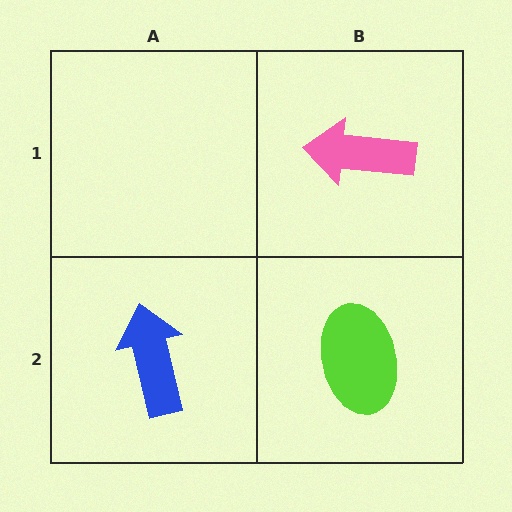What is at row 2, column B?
A lime ellipse.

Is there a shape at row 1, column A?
No, that cell is empty.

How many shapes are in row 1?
1 shape.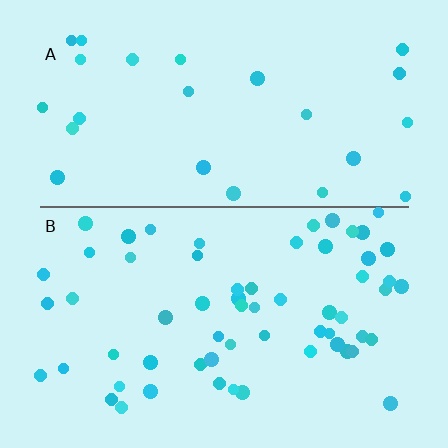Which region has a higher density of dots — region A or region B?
B (the bottom).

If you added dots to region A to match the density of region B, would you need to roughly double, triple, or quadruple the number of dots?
Approximately double.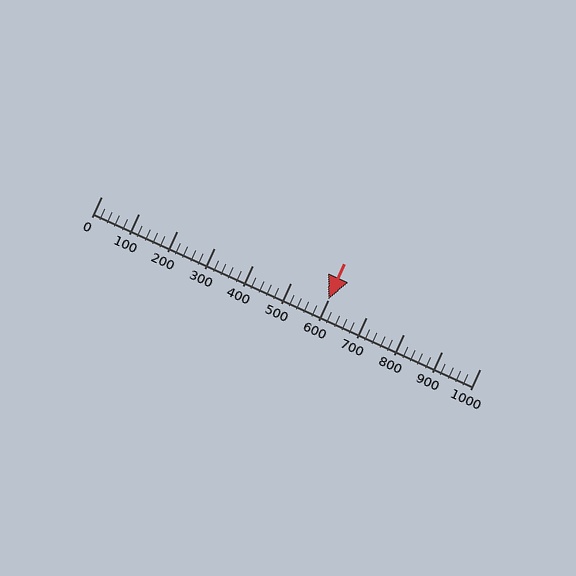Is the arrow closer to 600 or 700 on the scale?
The arrow is closer to 600.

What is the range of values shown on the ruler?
The ruler shows values from 0 to 1000.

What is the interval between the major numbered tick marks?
The major tick marks are spaced 100 units apart.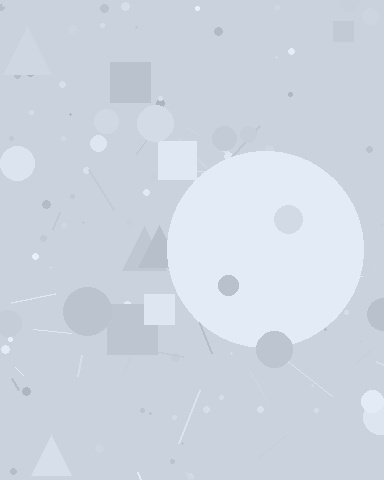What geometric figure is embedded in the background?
A circle is embedded in the background.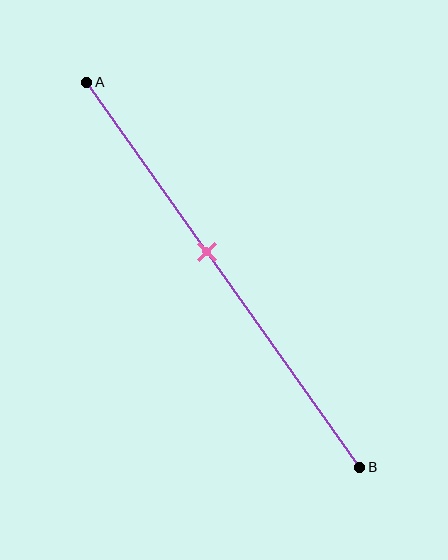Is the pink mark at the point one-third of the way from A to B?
No, the mark is at about 45% from A, not at the 33% one-third point.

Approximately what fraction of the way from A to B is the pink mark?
The pink mark is approximately 45% of the way from A to B.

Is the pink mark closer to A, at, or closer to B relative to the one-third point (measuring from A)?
The pink mark is closer to point B than the one-third point of segment AB.